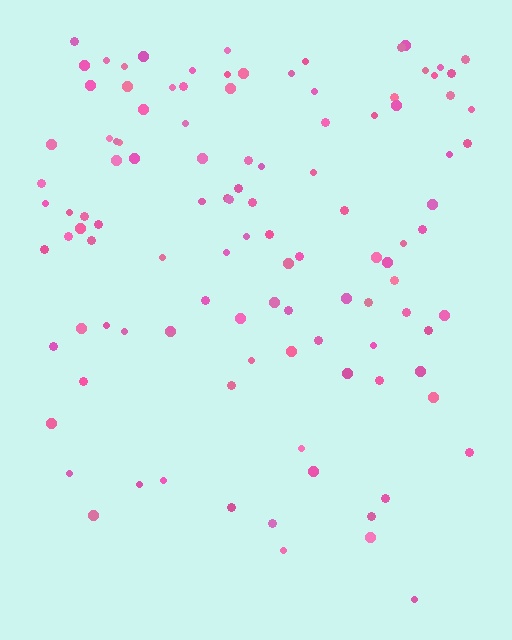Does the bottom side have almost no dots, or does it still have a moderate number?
Still a moderate number, just noticeably fewer than the top.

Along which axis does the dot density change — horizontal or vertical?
Vertical.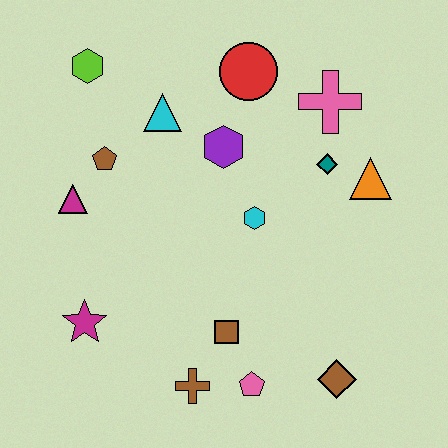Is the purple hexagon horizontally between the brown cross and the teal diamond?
Yes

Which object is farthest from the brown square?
The lime hexagon is farthest from the brown square.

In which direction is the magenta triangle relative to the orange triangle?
The magenta triangle is to the left of the orange triangle.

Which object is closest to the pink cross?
The teal diamond is closest to the pink cross.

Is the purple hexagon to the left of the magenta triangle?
No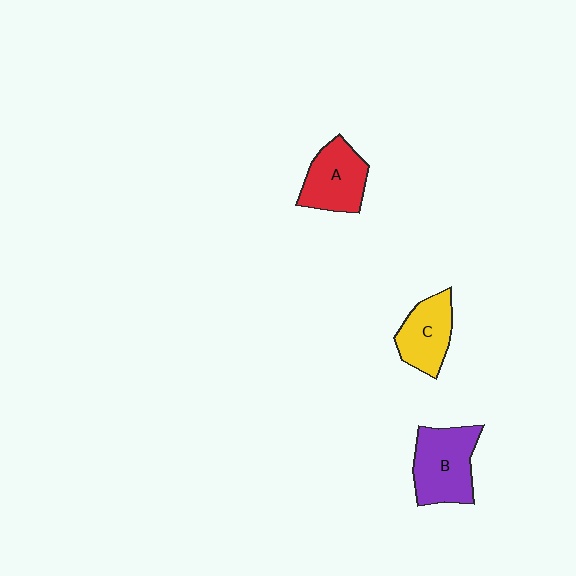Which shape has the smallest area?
Shape C (yellow).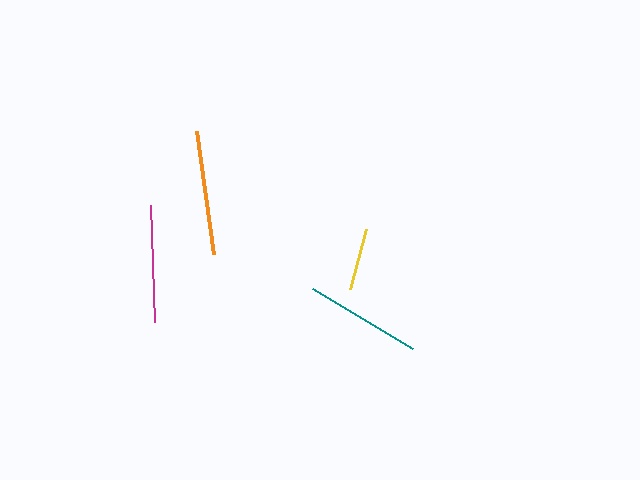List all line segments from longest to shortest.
From longest to shortest: orange, magenta, teal, yellow.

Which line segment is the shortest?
The yellow line is the shortest at approximately 62 pixels.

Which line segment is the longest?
The orange line is the longest at approximately 124 pixels.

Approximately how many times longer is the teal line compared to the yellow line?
The teal line is approximately 1.9 times the length of the yellow line.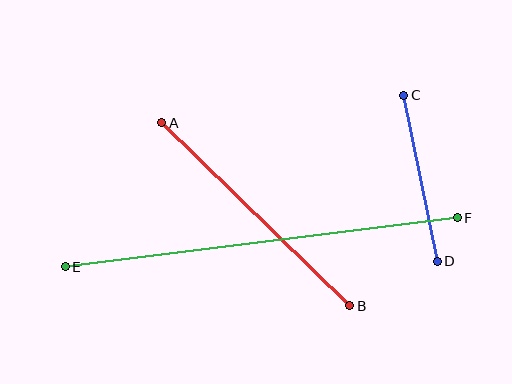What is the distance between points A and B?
The distance is approximately 262 pixels.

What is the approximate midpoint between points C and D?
The midpoint is at approximately (420, 178) pixels.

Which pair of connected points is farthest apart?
Points E and F are farthest apart.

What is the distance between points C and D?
The distance is approximately 169 pixels.